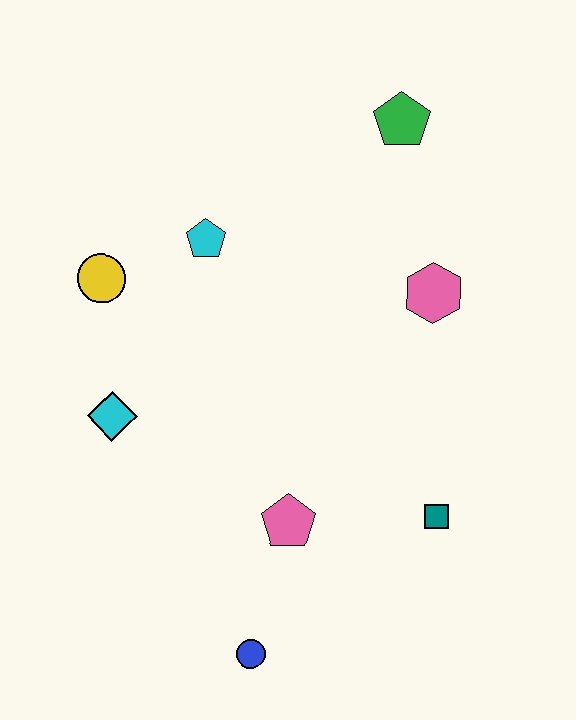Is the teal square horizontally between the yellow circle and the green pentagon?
No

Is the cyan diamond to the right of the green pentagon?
No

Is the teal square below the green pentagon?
Yes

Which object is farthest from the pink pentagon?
The green pentagon is farthest from the pink pentagon.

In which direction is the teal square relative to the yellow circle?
The teal square is to the right of the yellow circle.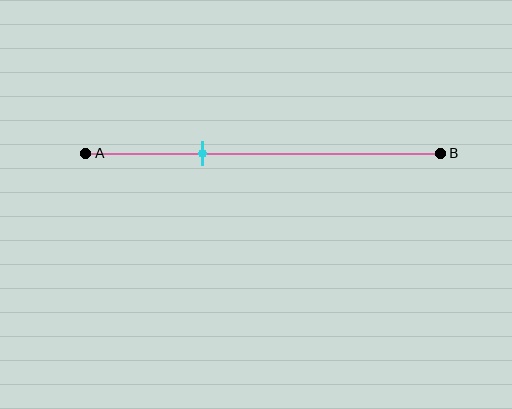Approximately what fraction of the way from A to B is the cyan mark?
The cyan mark is approximately 35% of the way from A to B.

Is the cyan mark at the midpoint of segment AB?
No, the mark is at about 35% from A, not at the 50% midpoint.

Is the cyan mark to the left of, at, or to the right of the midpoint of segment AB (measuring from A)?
The cyan mark is to the left of the midpoint of segment AB.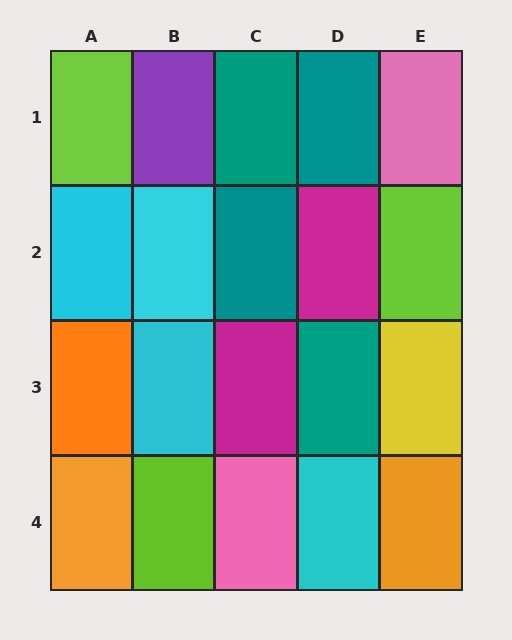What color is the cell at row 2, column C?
Teal.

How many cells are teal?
4 cells are teal.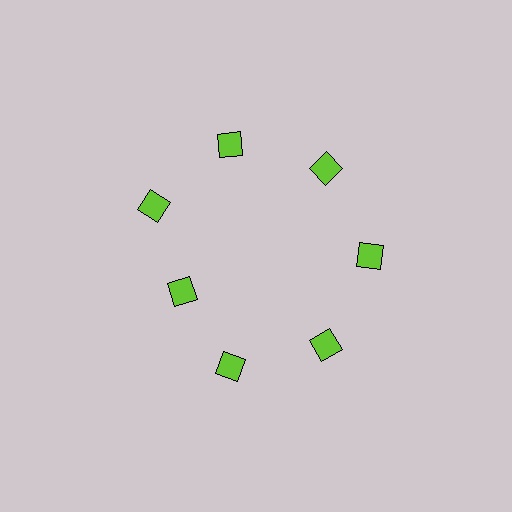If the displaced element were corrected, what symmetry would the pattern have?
It would have 7-fold rotational symmetry — the pattern would map onto itself every 51 degrees.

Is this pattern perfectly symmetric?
No. The 7 lime diamonds are arranged in a ring, but one element near the 8 o'clock position is pulled inward toward the center, breaking the 7-fold rotational symmetry.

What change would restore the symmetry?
The symmetry would be restored by moving it outward, back onto the ring so that all 7 diamonds sit at equal angles and equal distance from the center.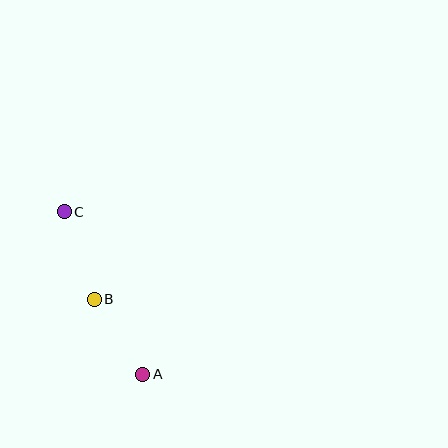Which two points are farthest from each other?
Points A and C are farthest from each other.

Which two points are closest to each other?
Points A and B are closest to each other.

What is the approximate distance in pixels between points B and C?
The distance between B and C is approximately 92 pixels.